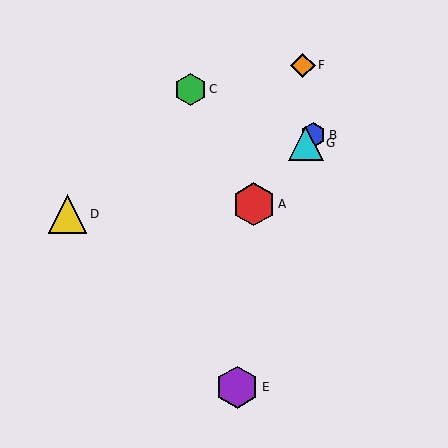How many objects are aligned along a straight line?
3 objects (A, B, G) are aligned along a straight line.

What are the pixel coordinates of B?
Object B is at (313, 135).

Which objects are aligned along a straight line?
Objects A, B, G are aligned along a straight line.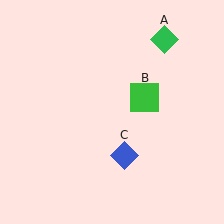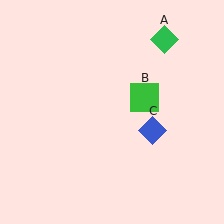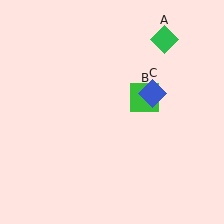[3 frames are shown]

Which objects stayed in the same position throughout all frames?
Green diamond (object A) and green square (object B) remained stationary.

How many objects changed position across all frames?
1 object changed position: blue diamond (object C).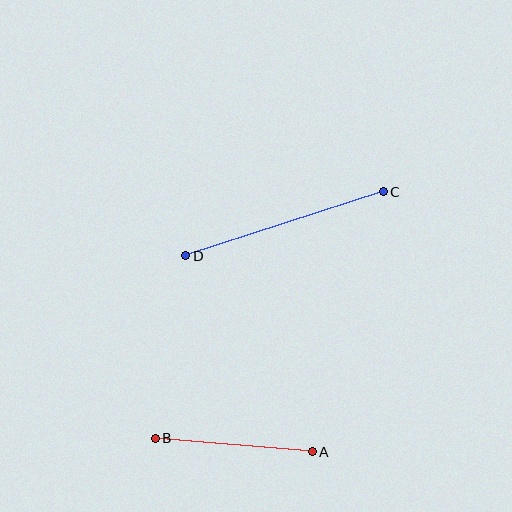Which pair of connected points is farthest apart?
Points C and D are farthest apart.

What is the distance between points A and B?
The distance is approximately 157 pixels.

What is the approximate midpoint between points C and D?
The midpoint is at approximately (285, 224) pixels.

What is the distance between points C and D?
The distance is approximately 208 pixels.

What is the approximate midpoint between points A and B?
The midpoint is at approximately (234, 445) pixels.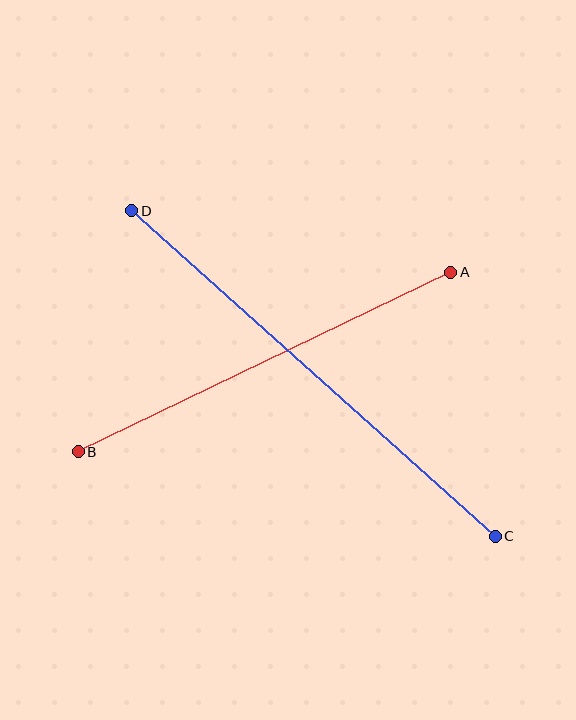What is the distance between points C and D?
The distance is approximately 488 pixels.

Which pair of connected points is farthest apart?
Points C and D are farthest apart.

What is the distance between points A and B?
The distance is approximately 413 pixels.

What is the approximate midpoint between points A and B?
The midpoint is at approximately (265, 362) pixels.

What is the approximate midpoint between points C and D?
The midpoint is at approximately (314, 373) pixels.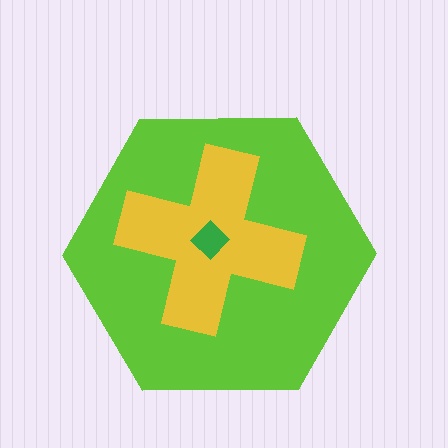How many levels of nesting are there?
3.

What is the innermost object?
The green diamond.